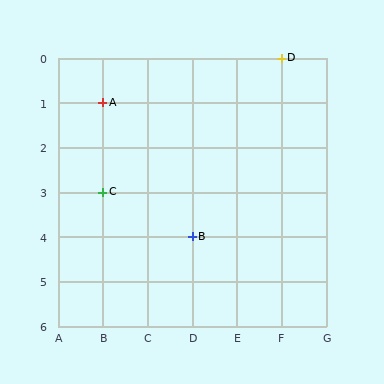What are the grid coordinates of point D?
Point D is at grid coordinates (F, 0).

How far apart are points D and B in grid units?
Points D and B are 2 columns and 4 rows apart (about 4.5 grid units diagonally).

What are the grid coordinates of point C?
Point C is at grid coordinates (B, 3).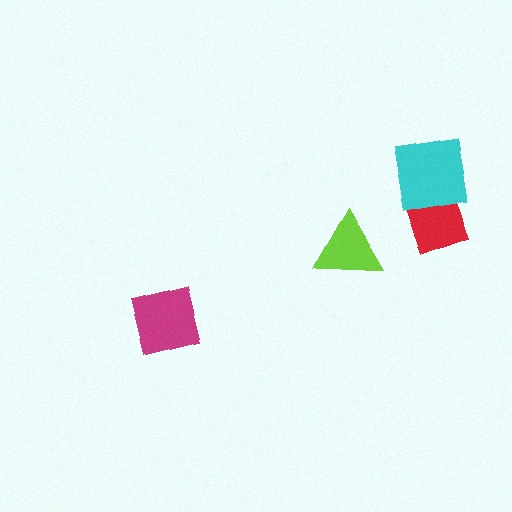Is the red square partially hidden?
Yes, it is partially covered by another shape.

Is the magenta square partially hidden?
No, no other shape covers it.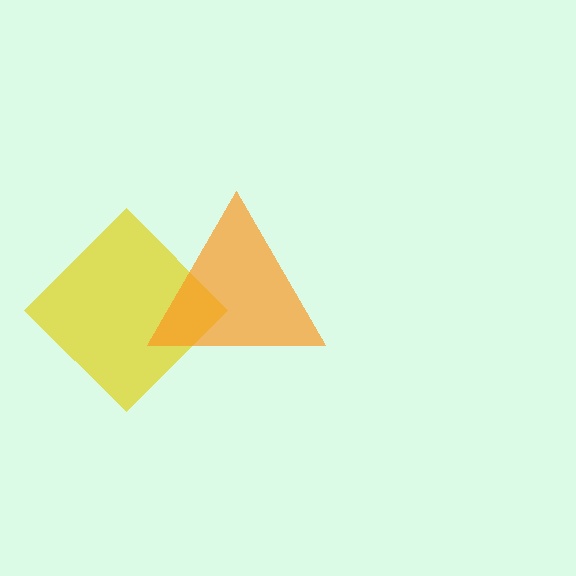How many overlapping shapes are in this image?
There are 2 overlapping shapes in the image.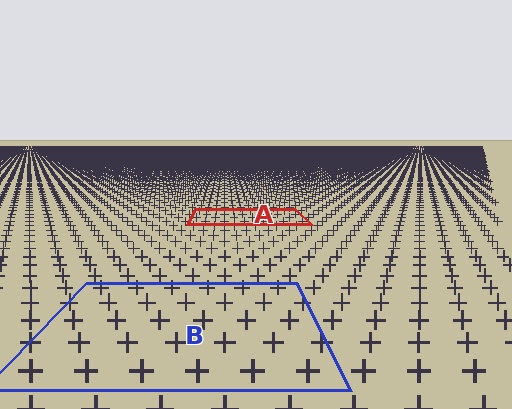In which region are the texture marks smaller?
The texture marks are smaller in region A, because it is farther away.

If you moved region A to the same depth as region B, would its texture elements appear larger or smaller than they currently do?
They would appear larger. At a closer depth, the same texture elements are projected at a bigger on-screen size.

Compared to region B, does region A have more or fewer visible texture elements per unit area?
Region A has more texture elements per unit area — they are packed more densely because it is farther away.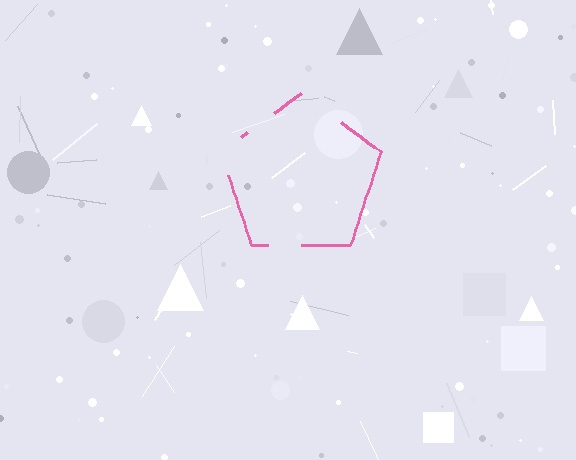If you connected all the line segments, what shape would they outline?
They would outline a pentagon.